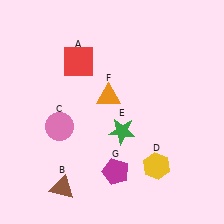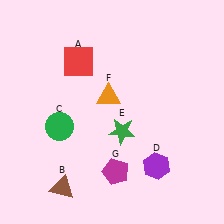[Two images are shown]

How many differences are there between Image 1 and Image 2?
There are 2 differences between the two images.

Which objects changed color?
C changed from pink to green. D changed from yellow to purple.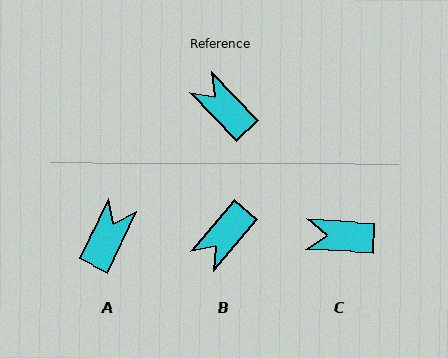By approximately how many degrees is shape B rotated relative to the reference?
Approximately 96 degrees counter-clockwise.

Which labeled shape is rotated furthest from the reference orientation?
B, about 96 degrees away.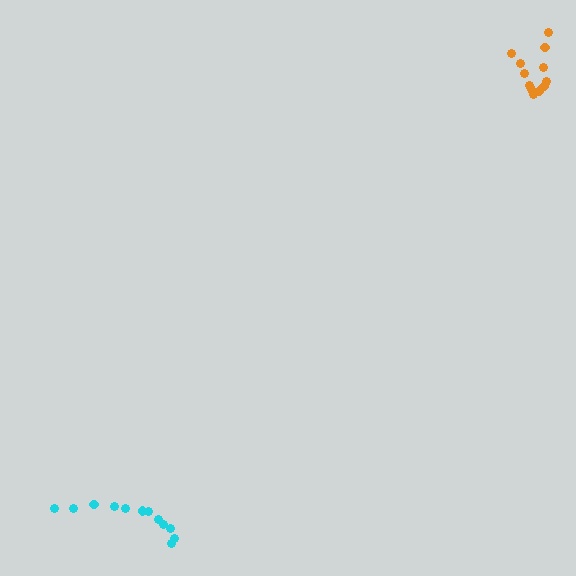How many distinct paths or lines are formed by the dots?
There are 2 distinct paths.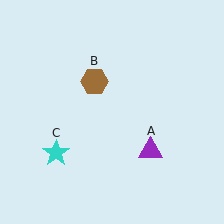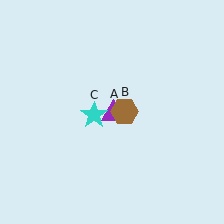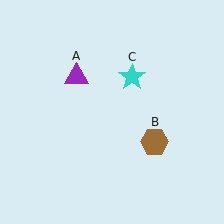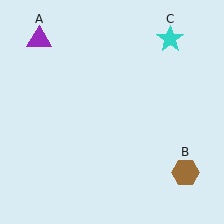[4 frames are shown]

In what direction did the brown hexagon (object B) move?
The brown hexagon (object B) moved down and to the right.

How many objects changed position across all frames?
3 objects changed position: purple triangle (object A), brown hexagon (object B), cyan star (object C).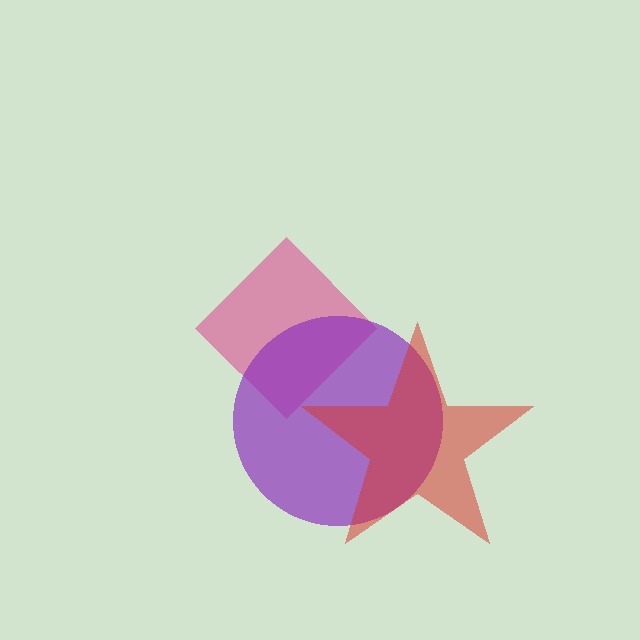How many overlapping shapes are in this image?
There are 3 overlapping shapes in the image.